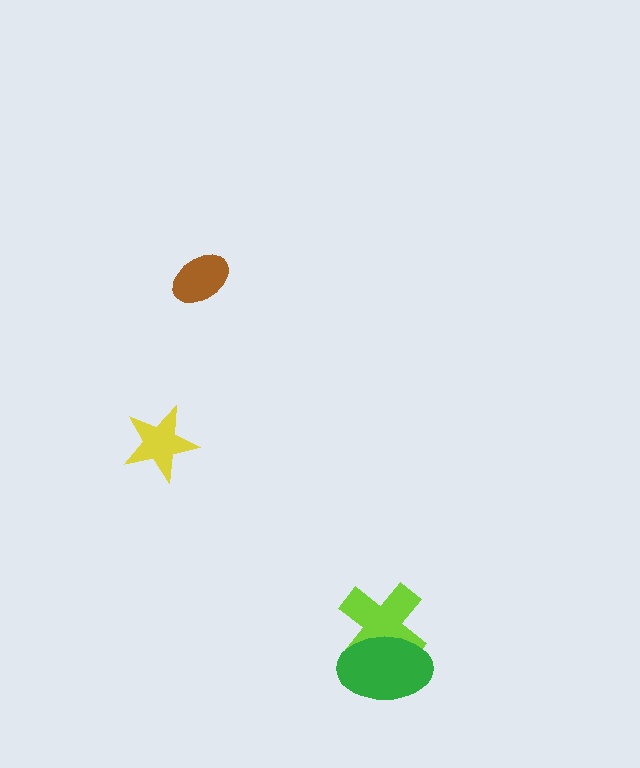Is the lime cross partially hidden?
Yes, it is partially covered by another shape.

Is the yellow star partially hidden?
No, no other shape covers it.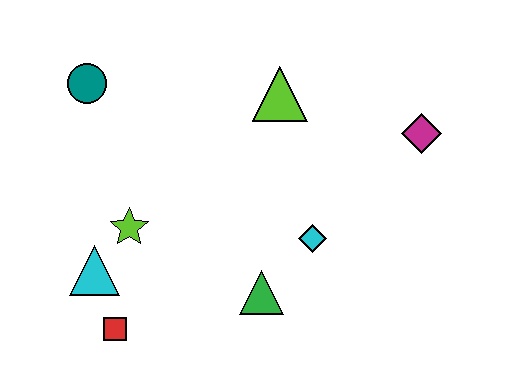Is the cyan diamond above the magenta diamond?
No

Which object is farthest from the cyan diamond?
The teal circle is farthest from the cyan diamond.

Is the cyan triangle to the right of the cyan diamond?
No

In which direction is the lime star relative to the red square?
The lime star is above the red square.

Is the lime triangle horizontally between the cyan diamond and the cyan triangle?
Yes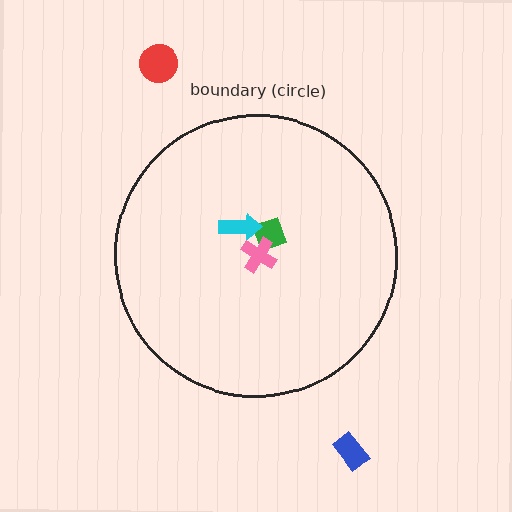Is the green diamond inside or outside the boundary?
Inside.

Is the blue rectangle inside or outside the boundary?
Outside.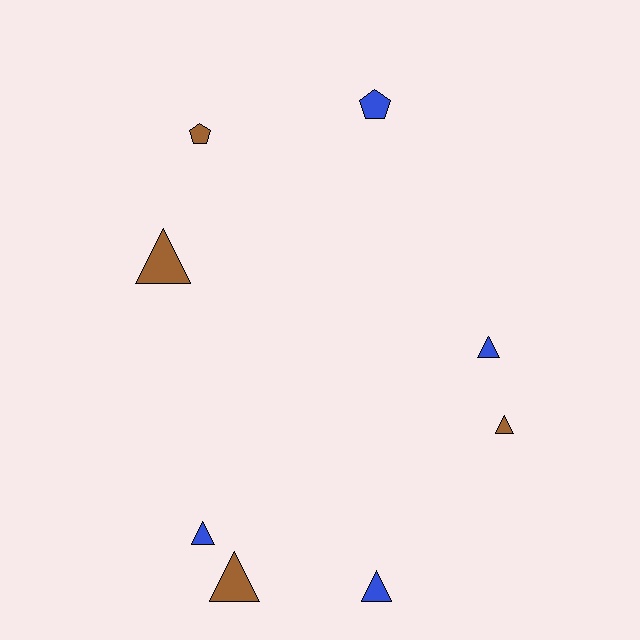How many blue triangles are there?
There are 3 blue triangles.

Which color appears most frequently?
Brown, with 4 objects.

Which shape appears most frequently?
Triangle, with 6 objects.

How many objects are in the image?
There are 8 objects.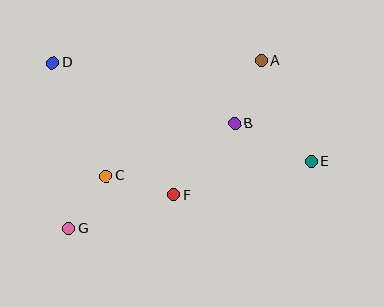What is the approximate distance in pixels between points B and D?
The distance between B and D is approximately 192 pixels.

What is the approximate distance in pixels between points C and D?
The distance between C and D is approximately 125 pixels.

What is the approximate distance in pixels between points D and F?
The distance between D and F is approximately 179 pixels.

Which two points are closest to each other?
Points C and G are closest to each other.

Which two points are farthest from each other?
Points D and E are farthest from each other.